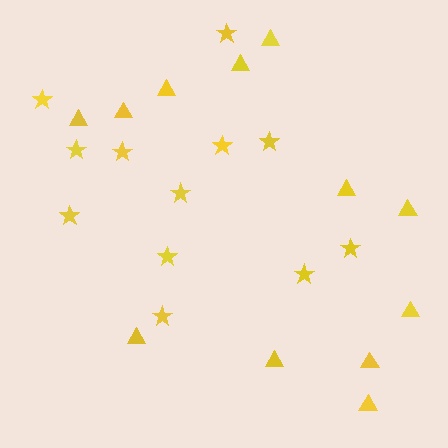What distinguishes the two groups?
There are 2 groups: one group of triangles (12) and one group of stars (12).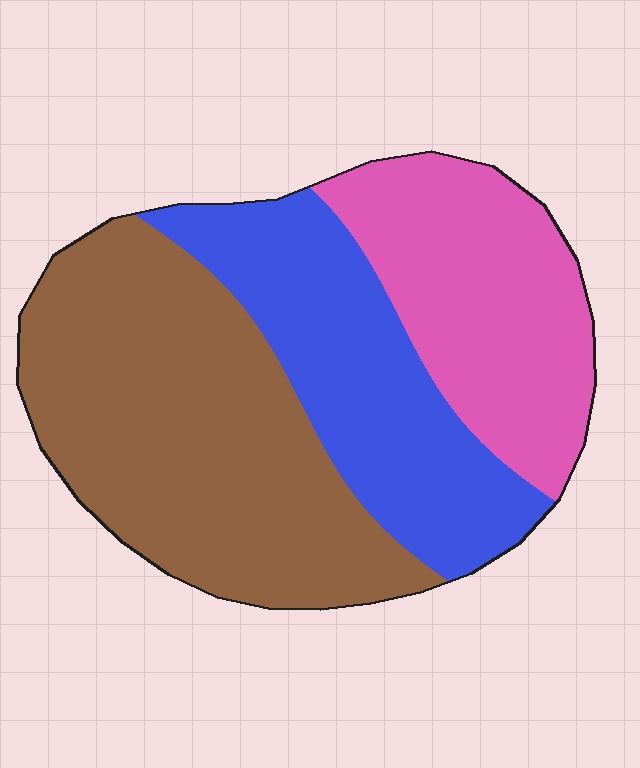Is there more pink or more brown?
Brown.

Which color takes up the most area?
Brown, at roughly 45%.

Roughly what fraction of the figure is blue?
Blue covers around 30% of the figure.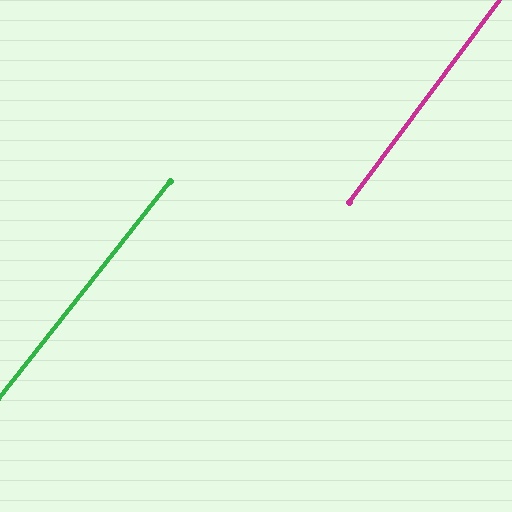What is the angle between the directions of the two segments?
Approximately 2 degrees.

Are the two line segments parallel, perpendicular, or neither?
Parallel — their directions differ by only 2.0°.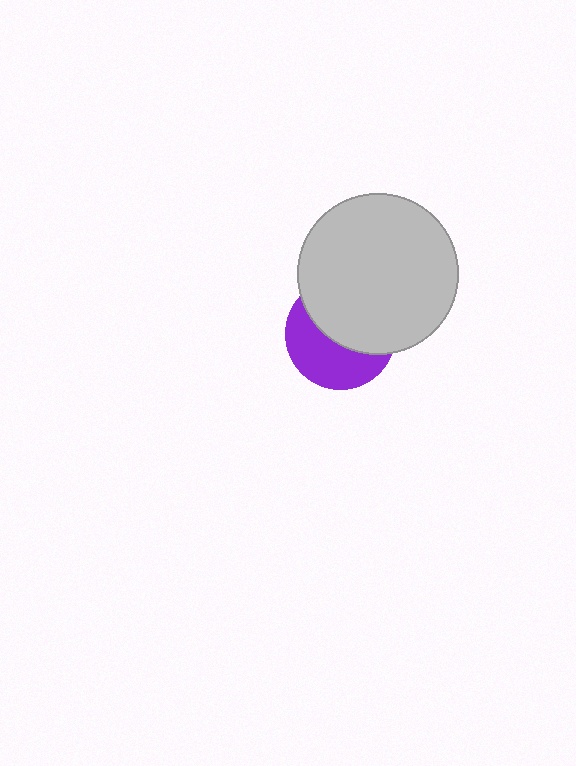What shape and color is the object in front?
The object in front is a light gray circle.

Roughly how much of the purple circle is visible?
About half of it is visible (roughly 46%).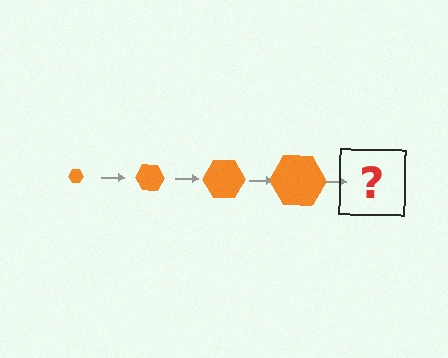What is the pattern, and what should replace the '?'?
The pattern is that the hexagon gets progressively larger each step. The '?' should be an orange hexagon, larger than the previous one.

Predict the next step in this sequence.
The next step is an orange hexagon, larger than the previous one.